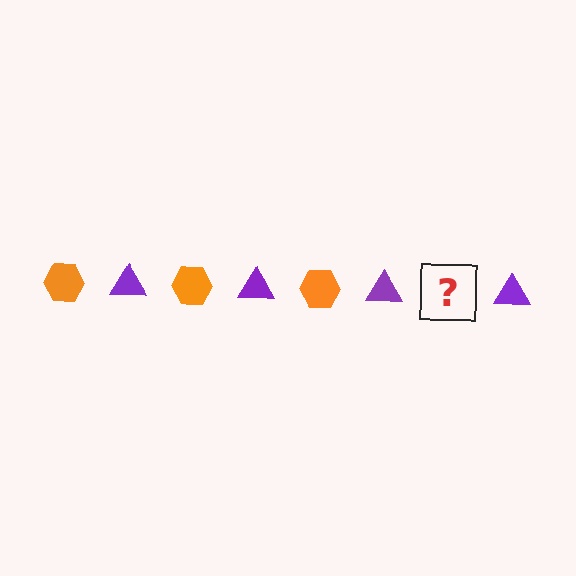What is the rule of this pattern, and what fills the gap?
The rule is that the pattern alternates between orange hexagon and purple triangle. The gap should be filled with an orange hexagon.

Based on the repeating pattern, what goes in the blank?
The blank should be an orange hexagon.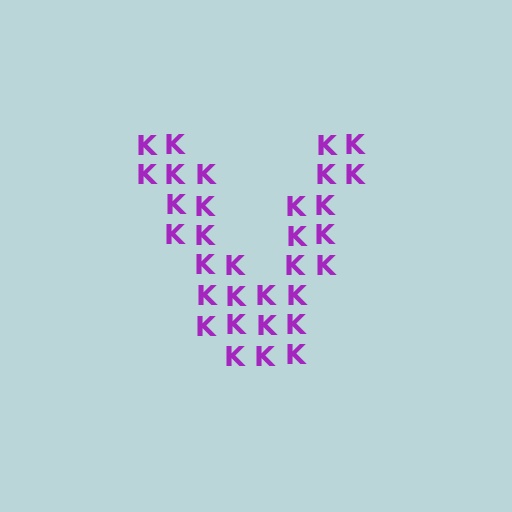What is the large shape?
The large shape is the letter V.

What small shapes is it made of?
It is made of small letter K's.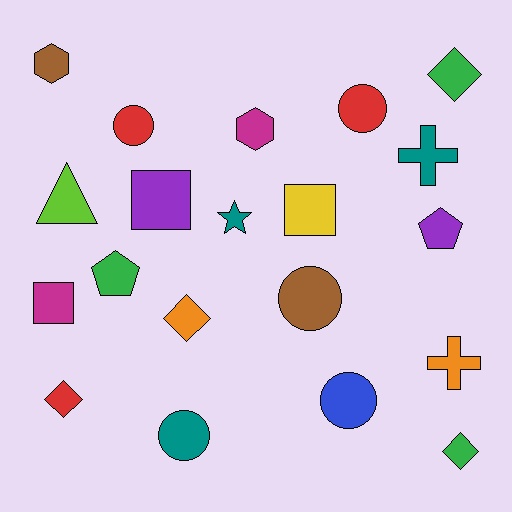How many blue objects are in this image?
There is 1 blue object.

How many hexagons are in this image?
There are 2 hexagons.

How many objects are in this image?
There are 20 objects.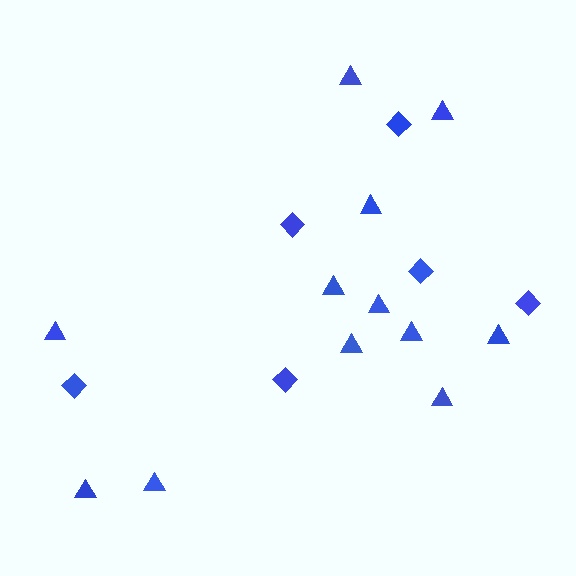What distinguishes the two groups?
There are 2 groups: one group of triangles (12) and one group of diamonds (6).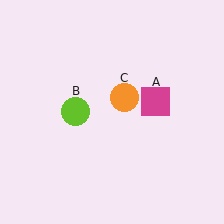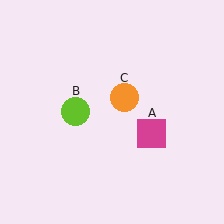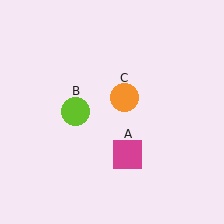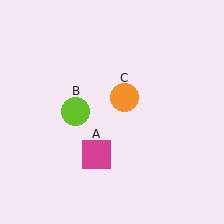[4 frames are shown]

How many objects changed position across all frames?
1 object changed position: magenta square (object A).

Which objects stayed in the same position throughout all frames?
Lime circle (object B) and orange circle (object C) remained stationary.